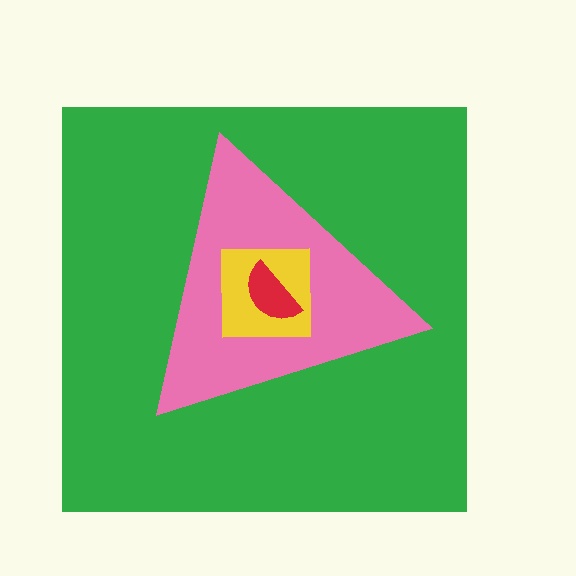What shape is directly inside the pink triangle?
The yellow square.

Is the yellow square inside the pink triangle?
Yes.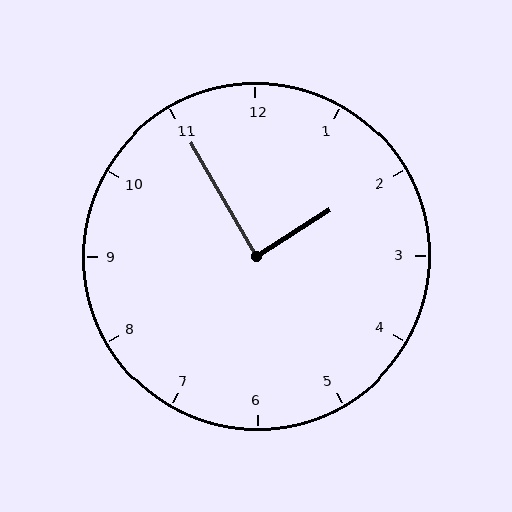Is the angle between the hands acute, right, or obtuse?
It is right.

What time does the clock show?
1:55.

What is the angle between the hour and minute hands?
Approximately 88 degrees.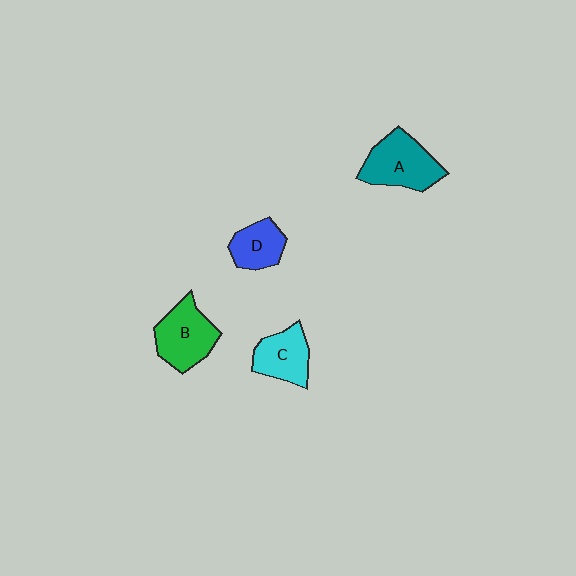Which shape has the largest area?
Shape A (teal).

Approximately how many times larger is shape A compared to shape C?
Approximately 1.4 times.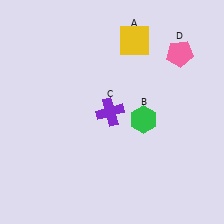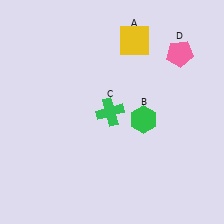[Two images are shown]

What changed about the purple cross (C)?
In Image 1, C is purple. In Image 2, it changed to green.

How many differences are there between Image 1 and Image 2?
There is 1 difference between the two images.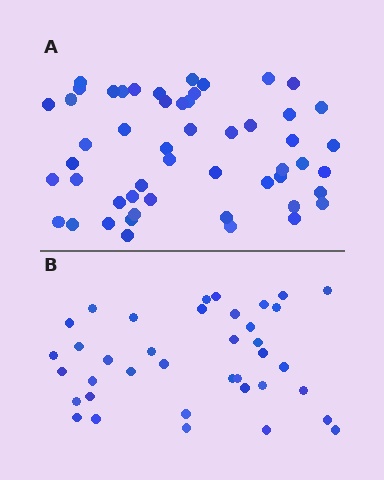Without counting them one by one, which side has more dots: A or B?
Region A (the top region) has more dots.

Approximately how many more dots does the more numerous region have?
Region A has approximately 15 more dots than region B.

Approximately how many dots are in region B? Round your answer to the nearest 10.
About 40 dots. (The exact count is 38, which rounds to 40.)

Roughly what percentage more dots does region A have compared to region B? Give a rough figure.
About 35% more.